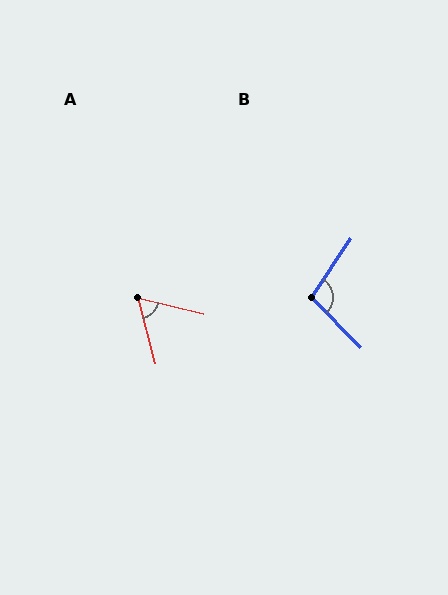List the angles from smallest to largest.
A (61°), B (101°).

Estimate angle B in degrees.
Approximately 101 degrees.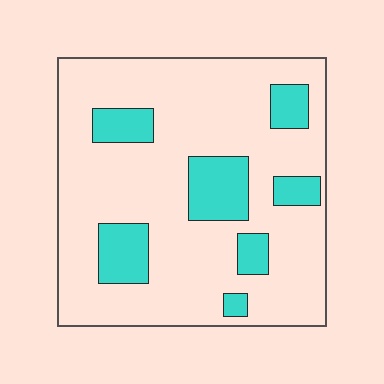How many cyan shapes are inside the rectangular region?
7.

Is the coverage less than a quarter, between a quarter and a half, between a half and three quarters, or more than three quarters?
Less than a quarter.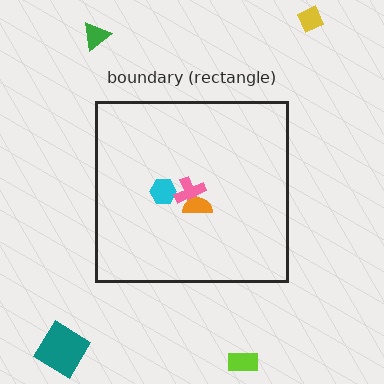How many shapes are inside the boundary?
3 inside, 4 outside.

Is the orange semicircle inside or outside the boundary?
Inside.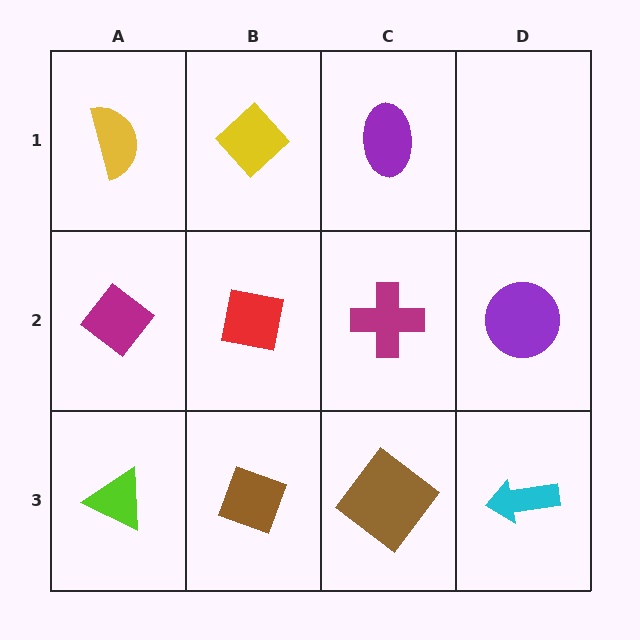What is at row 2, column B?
A red square.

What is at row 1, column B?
A yellow diamond.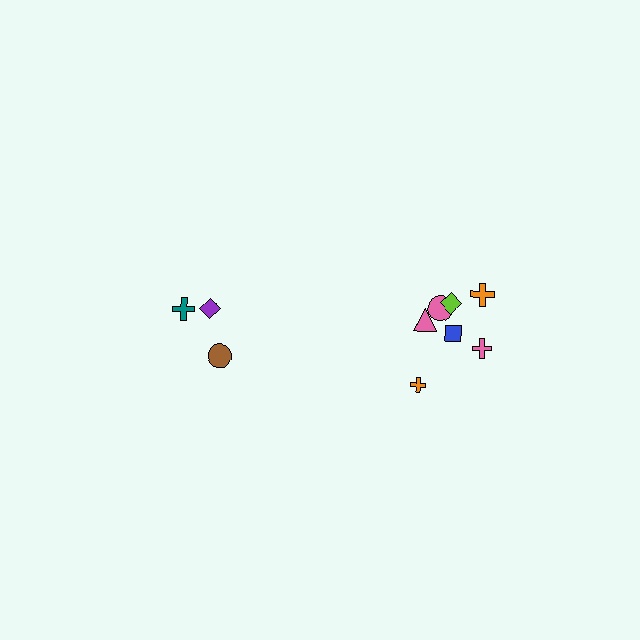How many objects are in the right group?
There are 8 objects.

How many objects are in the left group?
There are 3 objects.